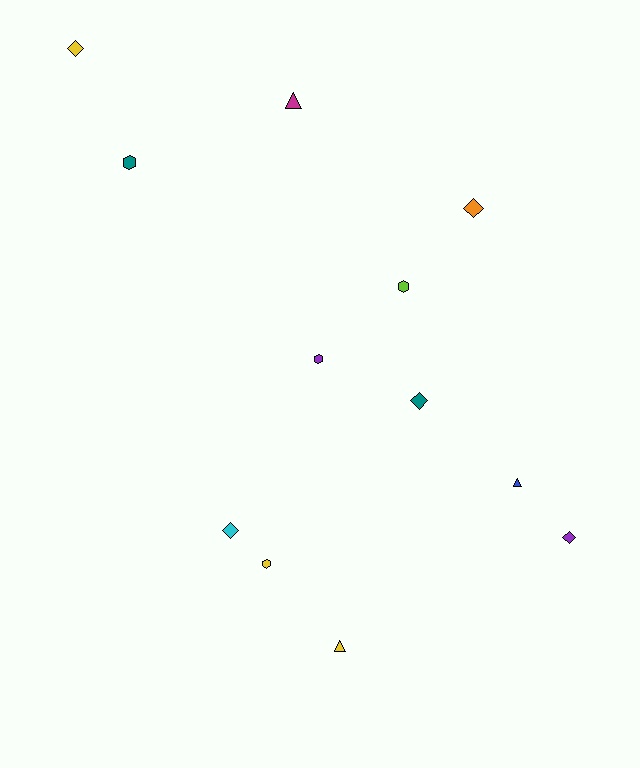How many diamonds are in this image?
There are 5 diamonds.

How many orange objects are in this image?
There is 1 orange object.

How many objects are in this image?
There are 12 objects.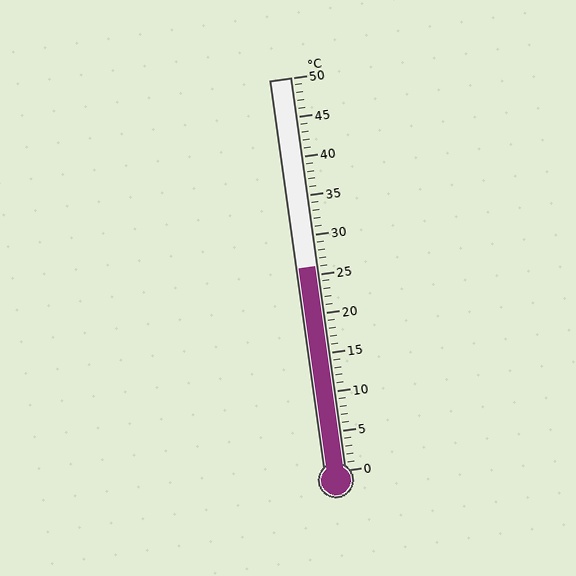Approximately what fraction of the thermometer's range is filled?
The thermometer is filled to approximately 50% of its range.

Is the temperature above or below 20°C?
The temperature is above 20°C.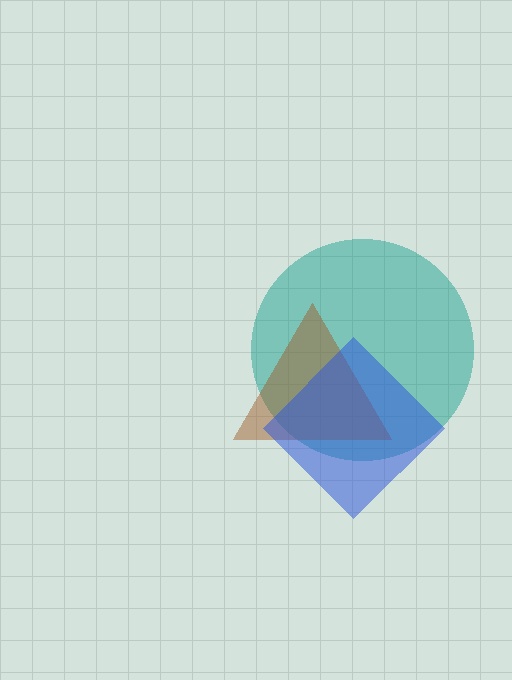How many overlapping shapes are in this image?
There are 3 overlapping shapes in the image.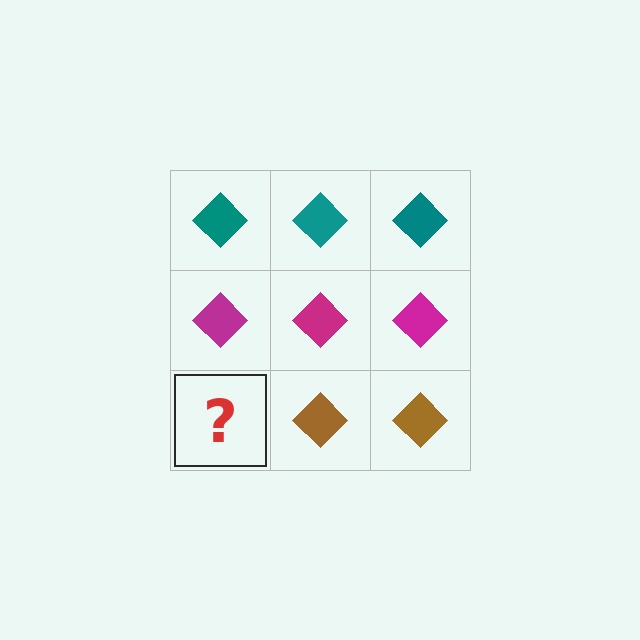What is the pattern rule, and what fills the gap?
The rule is that each row has a consistent color. The gap should be filled with a brown diamond.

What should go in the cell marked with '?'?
The missing cell should contain a brown diamond.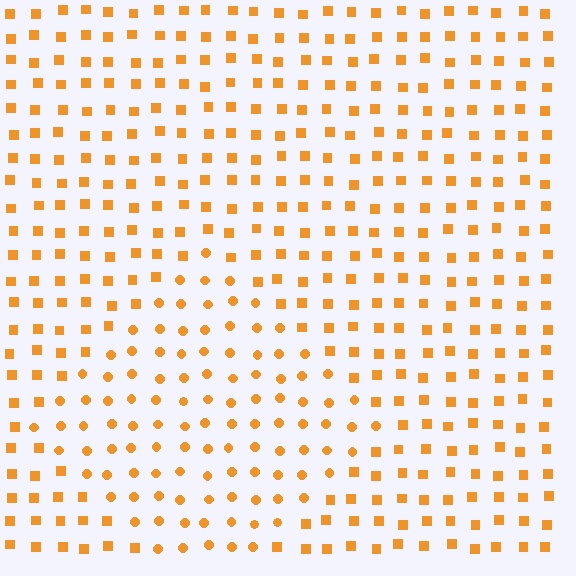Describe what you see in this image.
The image is filled with small orange elements arranged in a uniform grid. A diamond-shaped region contains circles, while the surrounding area contains squares. The boundary is defined purely by the change in element shape.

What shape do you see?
I see a diamond.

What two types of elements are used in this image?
The image uses circles inside the diamond region and squares outside it.